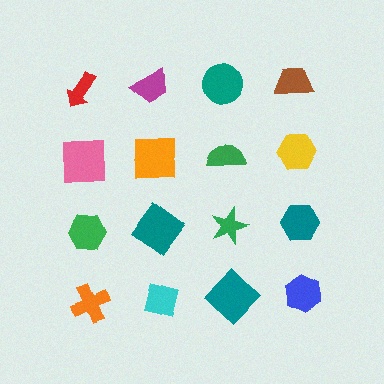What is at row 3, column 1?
A green hexagon.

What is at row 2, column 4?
A yellow hexagon.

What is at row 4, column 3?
A teal diamond.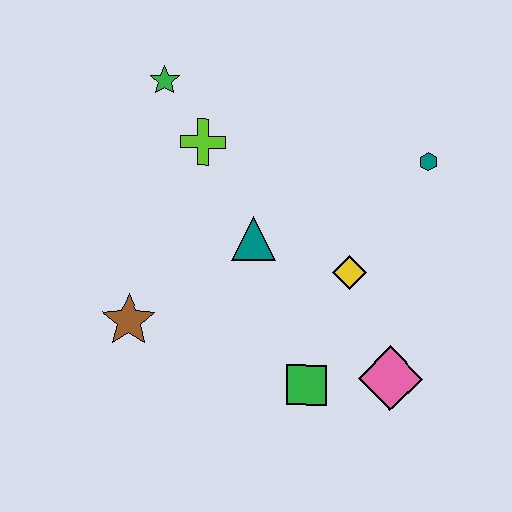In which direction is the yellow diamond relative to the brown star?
The yellow diamond is to the right of the brown star.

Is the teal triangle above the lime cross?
No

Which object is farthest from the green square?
The green star is farthest from the green square.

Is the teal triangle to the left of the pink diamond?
Yes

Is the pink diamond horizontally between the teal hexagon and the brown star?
Yes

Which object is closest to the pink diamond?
The green square is closest to the pink diamond.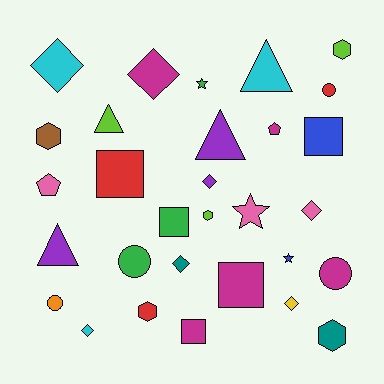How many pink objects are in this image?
There are 3 pink objects.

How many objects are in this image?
There are 30 objects.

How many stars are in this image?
There are 3 stars.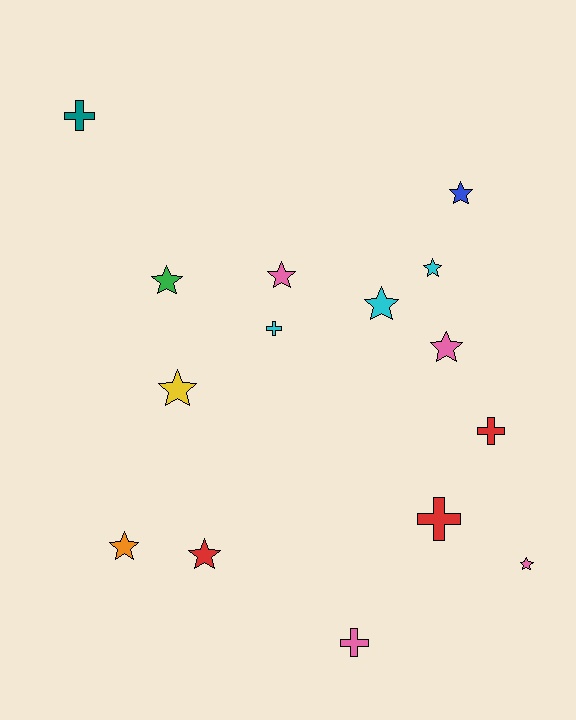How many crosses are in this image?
There are 5 crosses.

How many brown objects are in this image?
There are no brown objects.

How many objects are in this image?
There are 15 objects.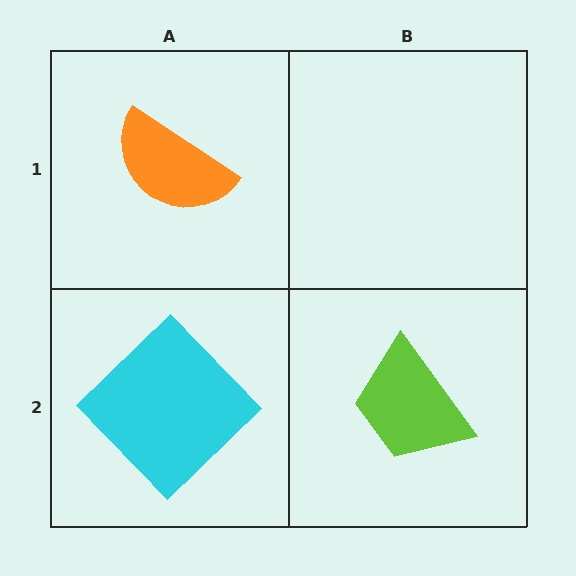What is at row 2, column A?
A cyan diamond.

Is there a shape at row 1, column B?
No, that cell is empty.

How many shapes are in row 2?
2 shapes.